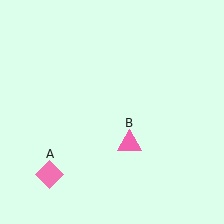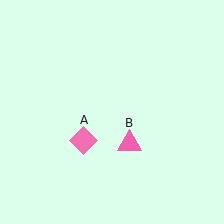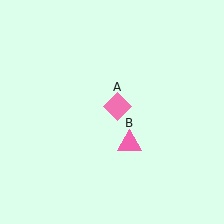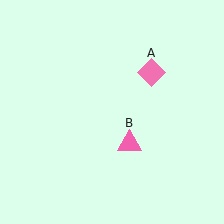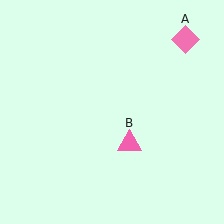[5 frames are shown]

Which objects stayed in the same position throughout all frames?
Pink triangle (object B) remained stationary.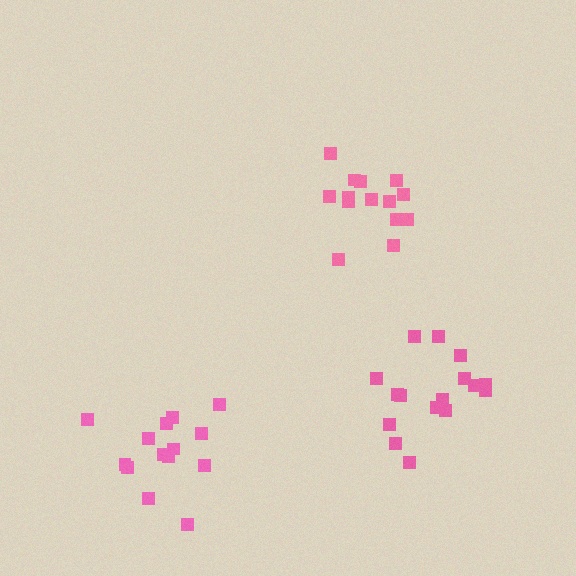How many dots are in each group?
Group 1: 14 dots, Group 2: 16 dots, Group 3: 14 dots (44 total).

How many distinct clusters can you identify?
There are 3 distinct clusters.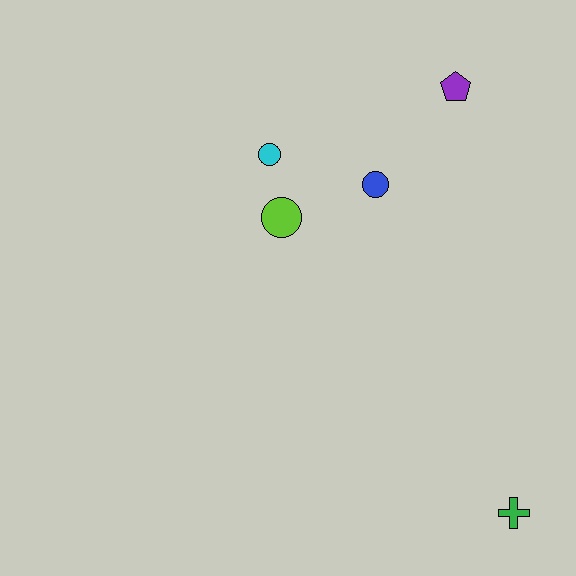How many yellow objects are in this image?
There are no yellow objects.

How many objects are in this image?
There are 5 objects.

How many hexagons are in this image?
There are no hexagons.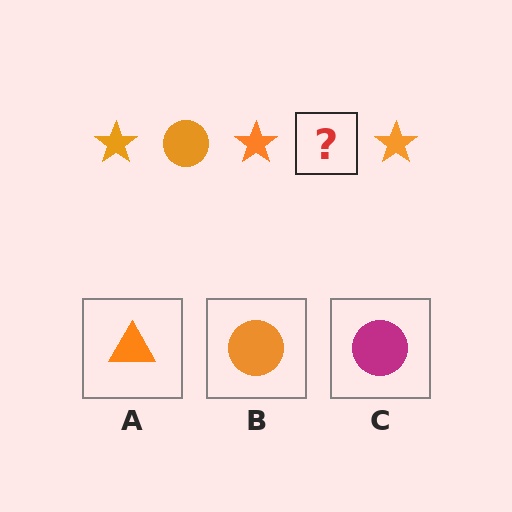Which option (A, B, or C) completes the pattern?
B.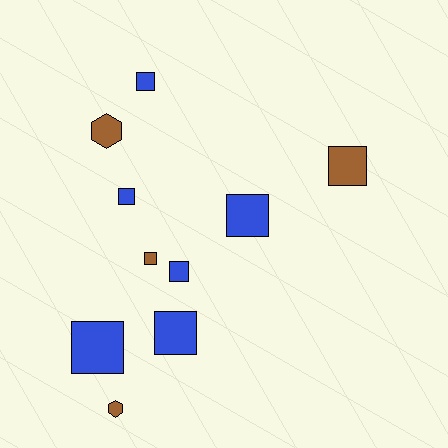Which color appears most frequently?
Blue, with 6 objects.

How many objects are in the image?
There are 10 objects.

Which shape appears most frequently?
Square, with 8 objects.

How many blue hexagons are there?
There are no blue hexagons.